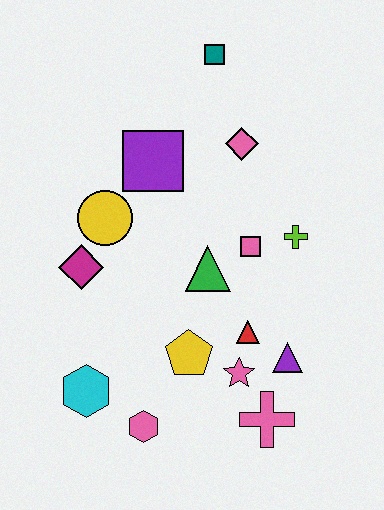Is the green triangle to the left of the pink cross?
Yes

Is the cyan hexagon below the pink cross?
No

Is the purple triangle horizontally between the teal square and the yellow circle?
No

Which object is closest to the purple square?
The yellow circle is closest to the purple square.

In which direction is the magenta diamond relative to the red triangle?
The magenta diamond is to the left of the red triangle.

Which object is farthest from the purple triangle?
The teal square is farthest from the purple triangle.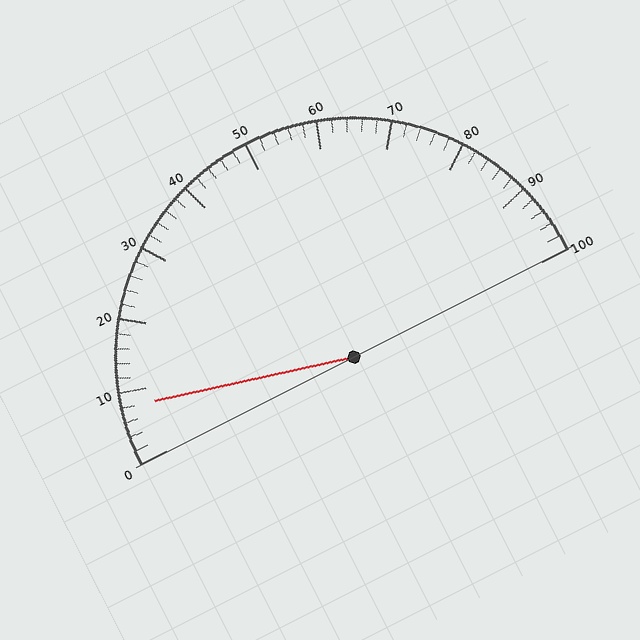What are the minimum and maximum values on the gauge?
The gauge ranges from 0 to 100.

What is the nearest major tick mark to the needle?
The nearest major tick mark is 10.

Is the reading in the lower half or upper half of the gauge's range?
The reading is in the lower half of the range (0 to 100).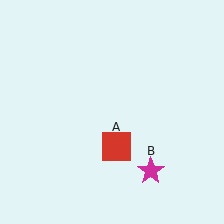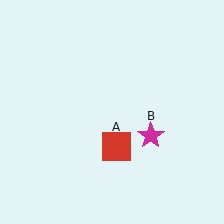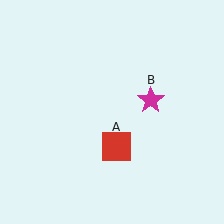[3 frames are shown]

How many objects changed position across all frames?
1 object changed position: magenta star (object B).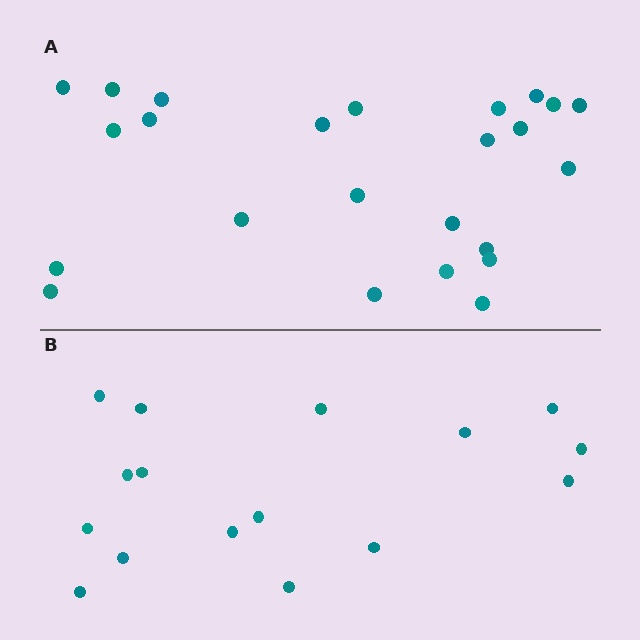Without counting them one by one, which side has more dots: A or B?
Region A (the top region) has more dots.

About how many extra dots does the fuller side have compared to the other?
Region A has roughly 8 or so more dots than region B.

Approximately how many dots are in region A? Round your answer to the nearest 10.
About 20 dots. (The exact count is 24, which rounds to 20.)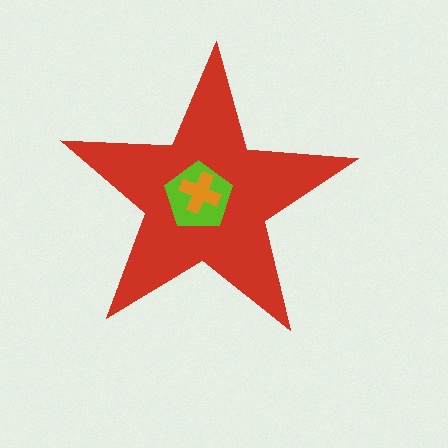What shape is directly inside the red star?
The lime pentagon.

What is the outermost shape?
The red star.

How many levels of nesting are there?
3.